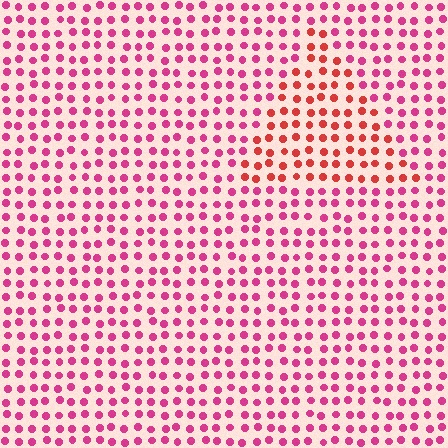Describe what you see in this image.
The image is filled with small magenta elements in a uniform arrangement. A triangle-shaped region is visible where the elements are tinted to a slightly different hue, forming a subtle color boundary.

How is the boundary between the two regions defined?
The boundary is defined purely by a slight shift in hue (about 33 degrees). Spacing, size, and orientation are identical on both sides.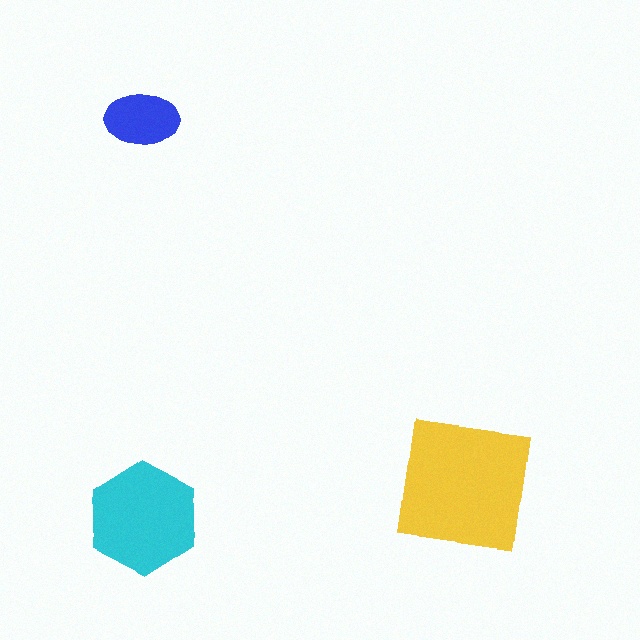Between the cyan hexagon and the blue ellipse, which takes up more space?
The cyan hexagon.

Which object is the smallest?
The blue ellipse.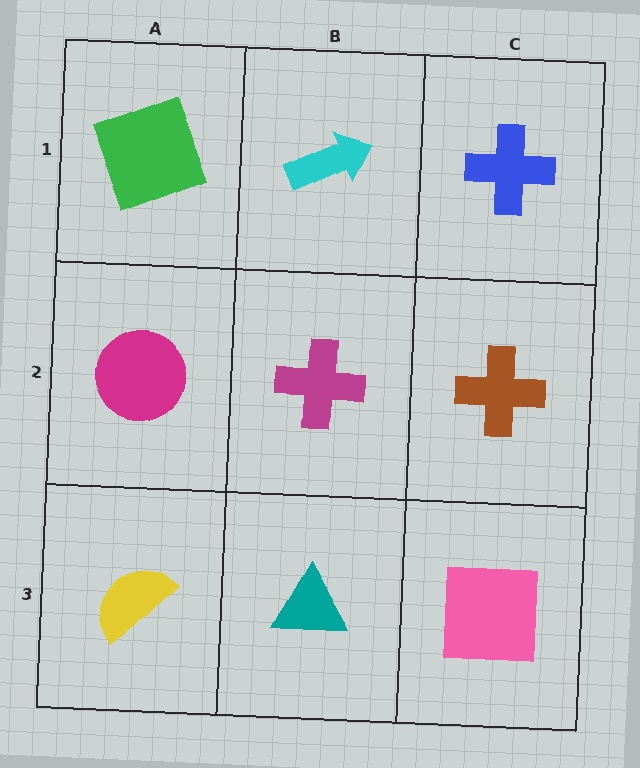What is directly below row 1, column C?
A brown cross.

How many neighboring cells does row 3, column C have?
2.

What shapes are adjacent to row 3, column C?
A brown cross (row 2, column C), a teal triangle (row 3, column B).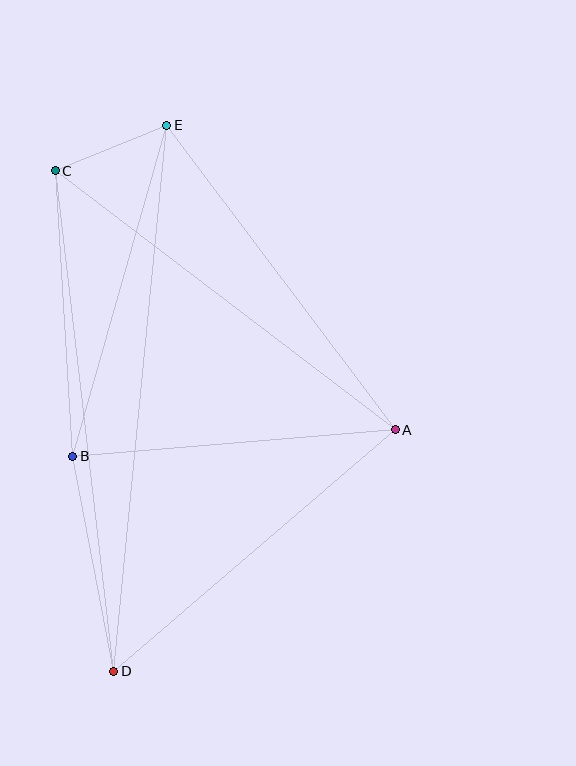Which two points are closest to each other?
Points C and E are closest to each other.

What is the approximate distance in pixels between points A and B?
The distance between A and B is approximately 324 pixels.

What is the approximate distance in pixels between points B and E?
The distance between B and E is approximately 344 pixels.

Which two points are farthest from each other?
Points D and E are farthest from each other.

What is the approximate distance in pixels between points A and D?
The distance between A and D is approximately 371 pixels.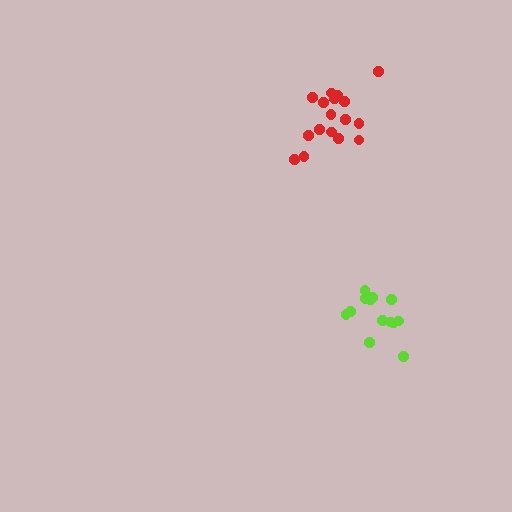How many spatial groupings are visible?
There are 2 spatial groupings.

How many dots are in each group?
Group 1: 13 dots, Group 2: 17 dots (30 total).